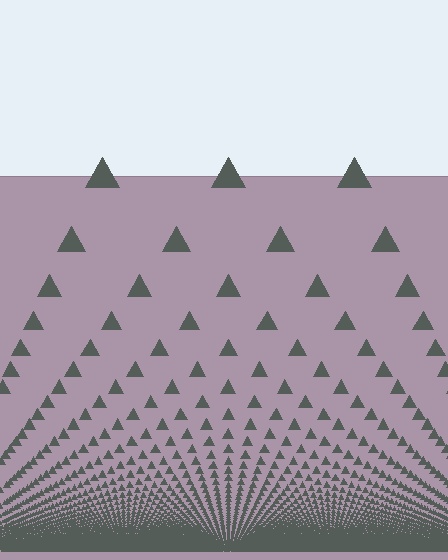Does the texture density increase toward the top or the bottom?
Density increases toward the bottom.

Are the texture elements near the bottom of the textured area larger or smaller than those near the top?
Smaller. The gradient is inverted — elements near the bottom are smaller and denser.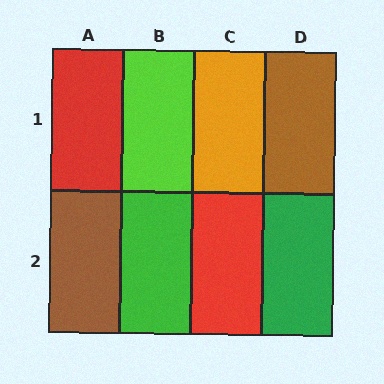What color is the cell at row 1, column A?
Red.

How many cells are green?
2 cells are green.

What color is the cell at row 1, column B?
Lime.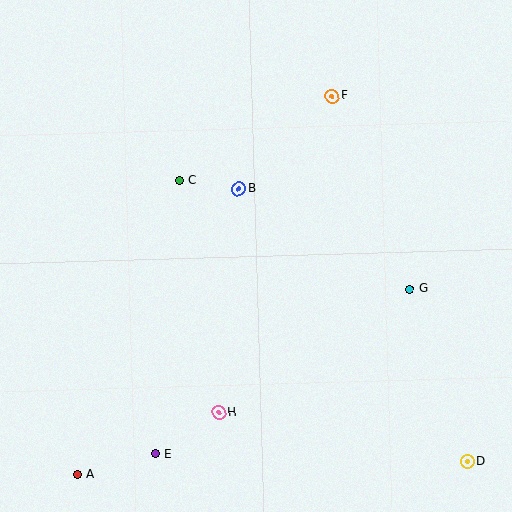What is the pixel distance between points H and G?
The distance between H and G is 228 pixels.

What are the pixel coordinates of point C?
Point C is at (179, 181).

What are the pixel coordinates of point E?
Point E is at (155, 454).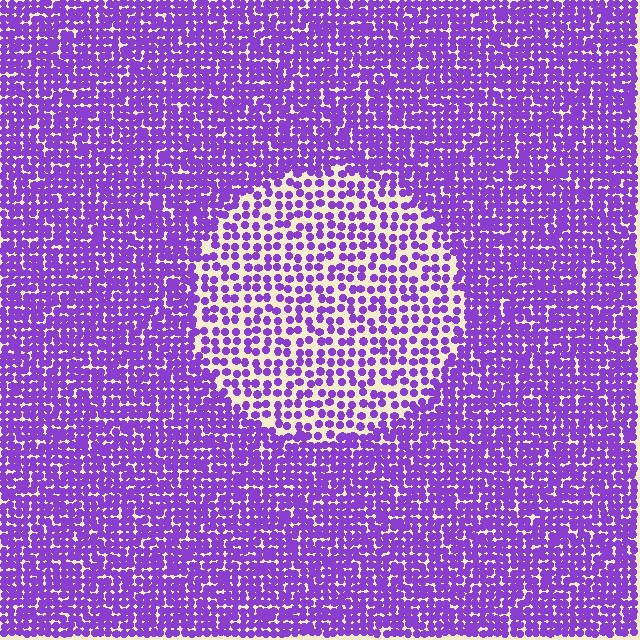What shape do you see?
I see a circle.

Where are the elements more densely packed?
The elements are more densely packed outside the circle boundary.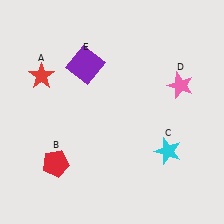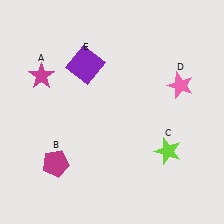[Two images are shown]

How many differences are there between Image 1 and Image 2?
There are 3 differences between the two images.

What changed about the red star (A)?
In Image 1, A is red. In Image 2, it changed to magenta.